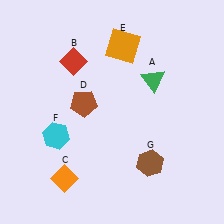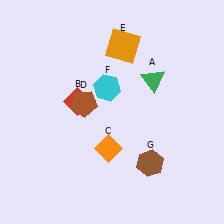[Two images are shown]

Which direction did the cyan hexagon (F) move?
The cyan hexagon (F) moved right.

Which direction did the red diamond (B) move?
The red diamond (B) moved down.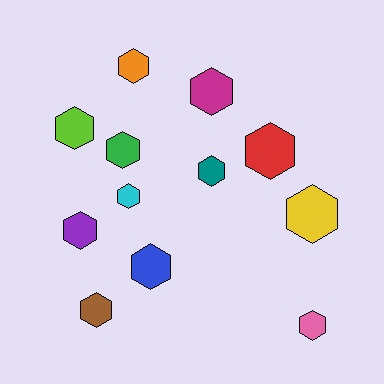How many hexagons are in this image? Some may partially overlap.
There are 12 hexagons.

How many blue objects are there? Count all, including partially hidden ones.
There is 1 blue object.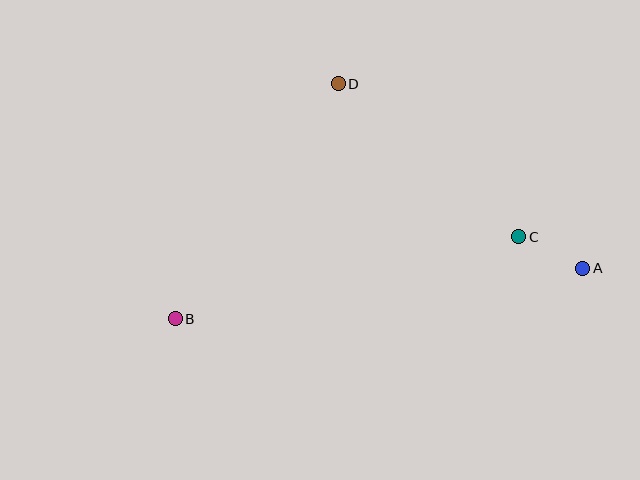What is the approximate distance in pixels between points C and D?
The distance between C and D is approximately 236 pixels.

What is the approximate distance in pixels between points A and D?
The distance between A and D is approximately 306 pixels.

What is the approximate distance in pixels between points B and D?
The distance between B and D is approximately 286 pixels.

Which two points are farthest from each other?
Points A and B are farthest from each other.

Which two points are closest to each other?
Points A and C are closest to each other.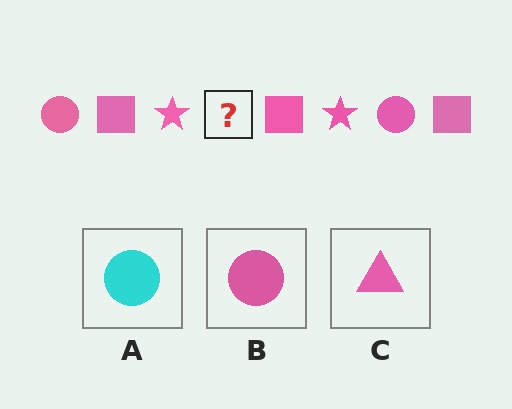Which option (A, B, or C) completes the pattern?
B.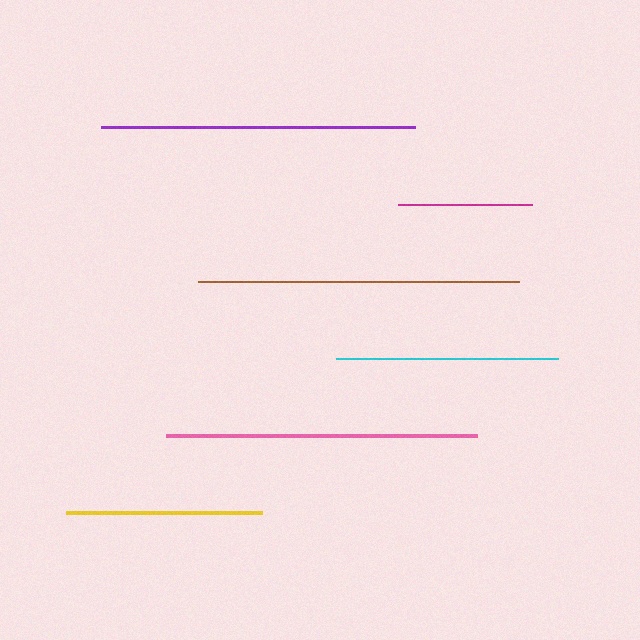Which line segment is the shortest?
The magenta line is the shortest at approximately 134 pixels.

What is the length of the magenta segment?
The magenta segment is approximately 134 pixels long.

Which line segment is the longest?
The brown line is the longest at approximately 321 pixels.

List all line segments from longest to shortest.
From longest to shortest: brown, purple, pink, cyan, yellow, magenta.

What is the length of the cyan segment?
The cyan segment is approximately 222 pixels long.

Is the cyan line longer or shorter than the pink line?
The pink line is longer than the cyan line.